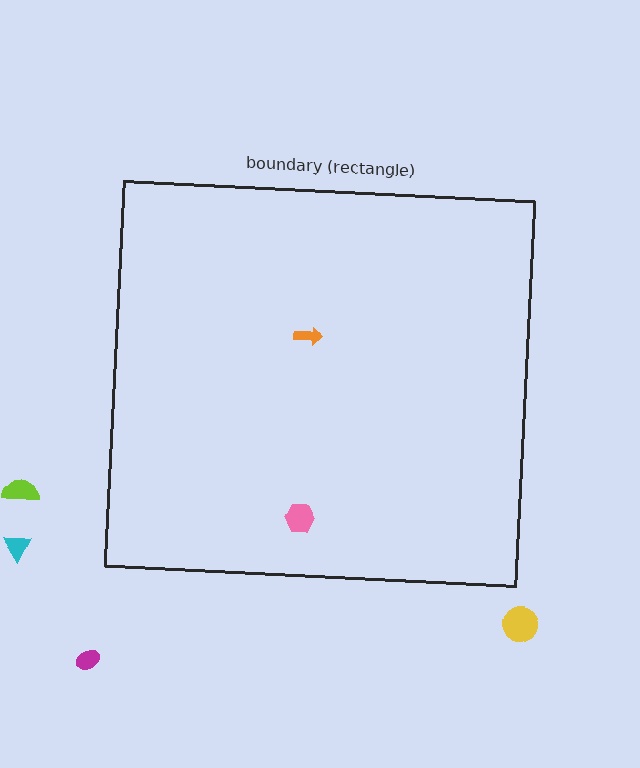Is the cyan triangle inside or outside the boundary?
Outside.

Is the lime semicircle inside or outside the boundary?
Outside.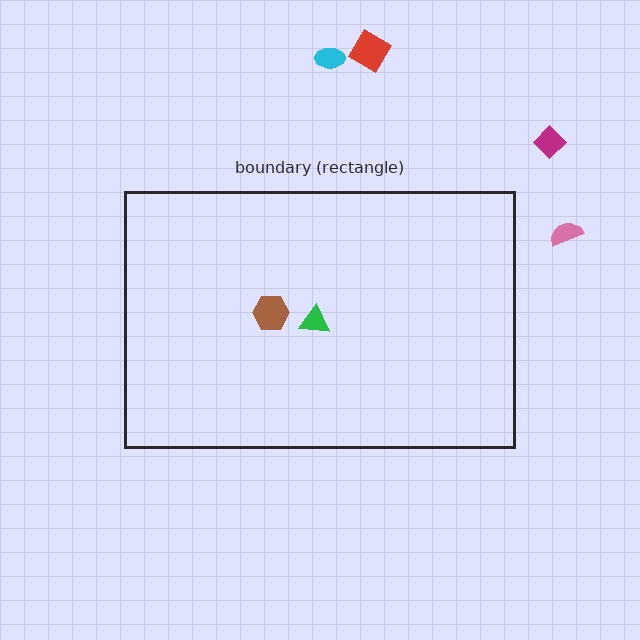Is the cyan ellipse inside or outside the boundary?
Outside.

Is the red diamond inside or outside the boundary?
Outside.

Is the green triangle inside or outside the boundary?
Inside.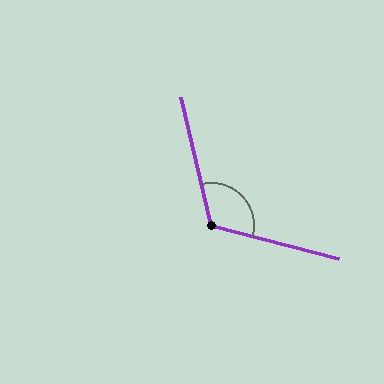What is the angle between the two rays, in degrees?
Approximately 118 degrees.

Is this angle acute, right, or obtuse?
It is obtuse.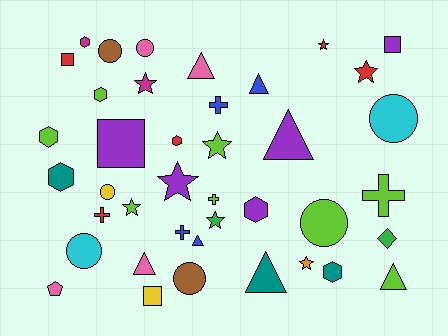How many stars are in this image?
There are 8 stars.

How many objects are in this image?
There are 40 objects.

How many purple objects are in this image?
There are 5 purple objects.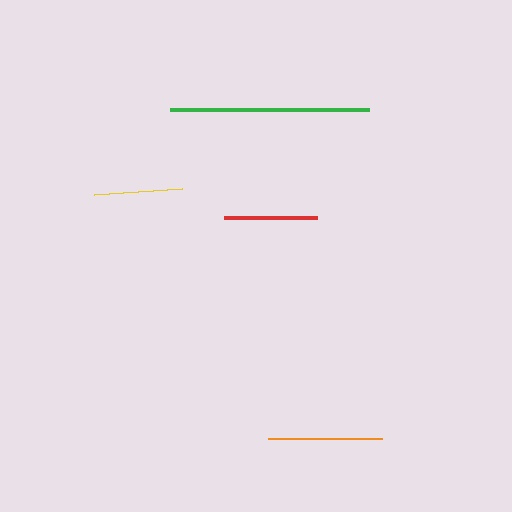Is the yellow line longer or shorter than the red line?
The red line is longer than the yellow line.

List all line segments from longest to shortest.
From longest to shortest: green, orange, red, yellow.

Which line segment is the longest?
The green line is the longest at approximately 199 pixels.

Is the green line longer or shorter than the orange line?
The green line is longer than the orange line.